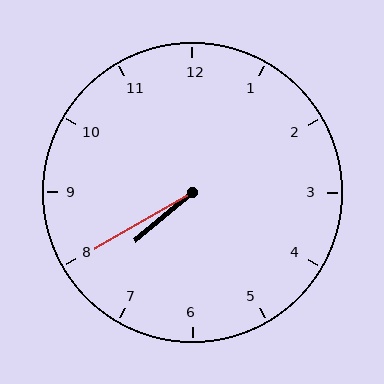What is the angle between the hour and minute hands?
Approximately 10 degrees.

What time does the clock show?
7:40.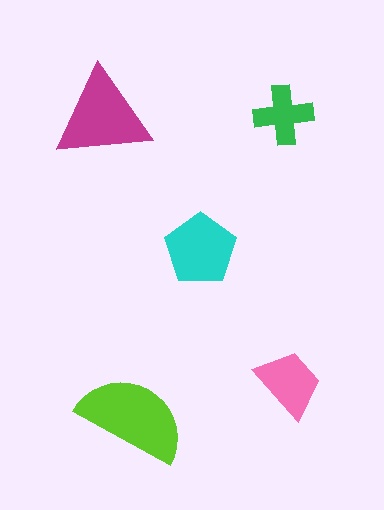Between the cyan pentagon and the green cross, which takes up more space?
The cyan pentagon.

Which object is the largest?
The lime semicircle.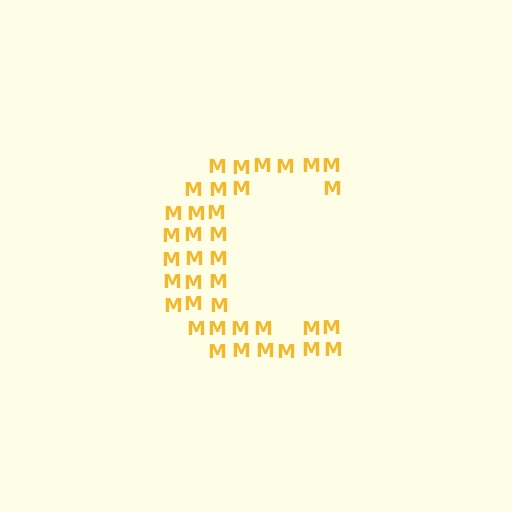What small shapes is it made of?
It is made of small letter M's.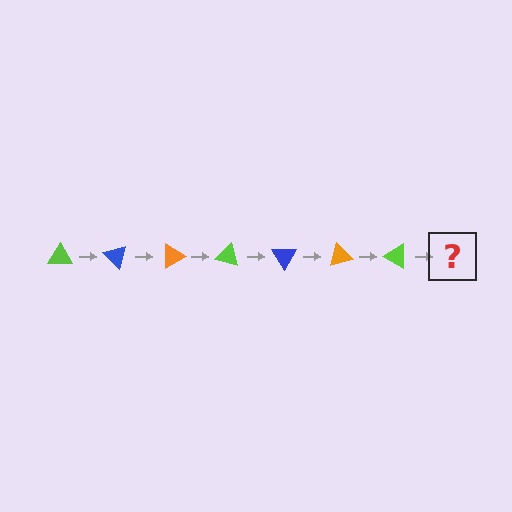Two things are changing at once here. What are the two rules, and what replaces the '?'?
The two rules are that it rotates 45 degrees each step and the color cycles through lime, blue, and orange. The '?' should be a blue triangle, rotated 315 degrees from the start.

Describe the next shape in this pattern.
It should be a blue triangle, rotated 315 degrees from the start.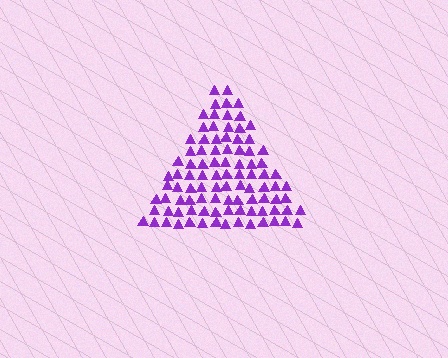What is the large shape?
The large shape is a triangle.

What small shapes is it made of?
It is made of small triangles.